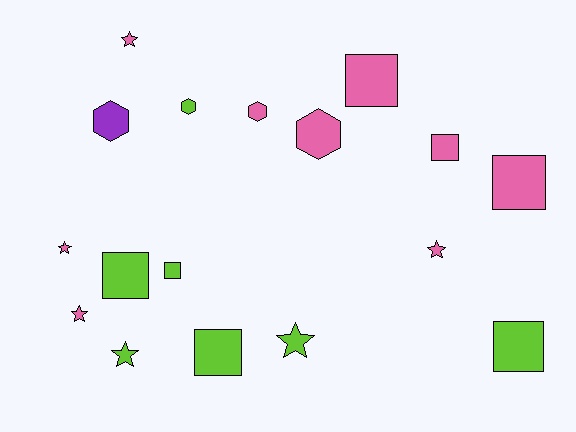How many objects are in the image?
There are 17 objects.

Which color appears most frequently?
Pink, with 9 objects.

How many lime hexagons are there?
There is 1 lime hexagon.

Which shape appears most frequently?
Square, with 7 objects.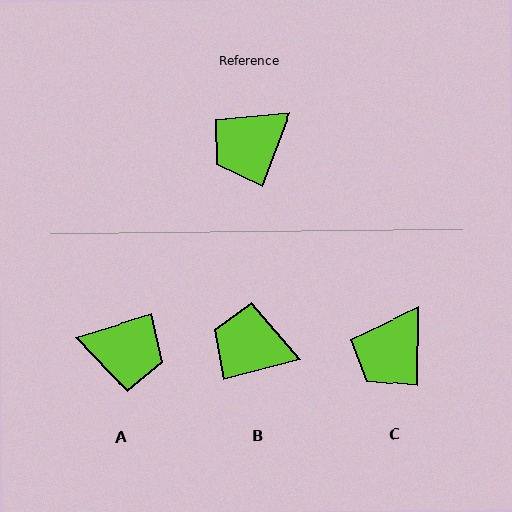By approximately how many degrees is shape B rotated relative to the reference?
Approximately 54 degrees clockwise.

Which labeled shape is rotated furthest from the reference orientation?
A, about 128 degrees away.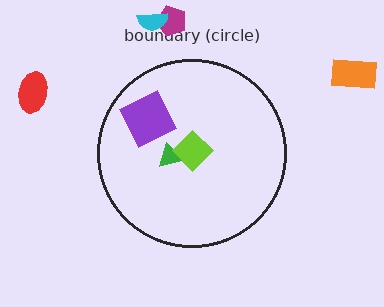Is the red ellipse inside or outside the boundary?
Outside.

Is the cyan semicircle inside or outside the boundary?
Outside.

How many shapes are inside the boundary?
3 inside, 4 outside.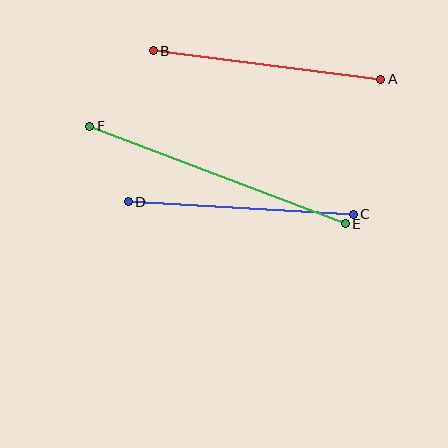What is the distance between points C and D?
The distance is approximately 225 pixels.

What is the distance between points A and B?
The distance is approximately 229 pixels.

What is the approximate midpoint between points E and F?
The midpoint is at approximately (218, 175) pixels.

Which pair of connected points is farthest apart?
Points E and F are farthest apart.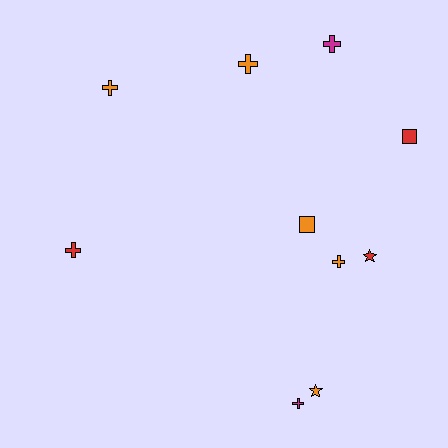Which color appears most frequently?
Orange, with 5 objects.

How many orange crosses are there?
There are 3 orange crosses.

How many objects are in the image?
There are 10 objects.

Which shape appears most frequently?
Cross, with 6 objects.